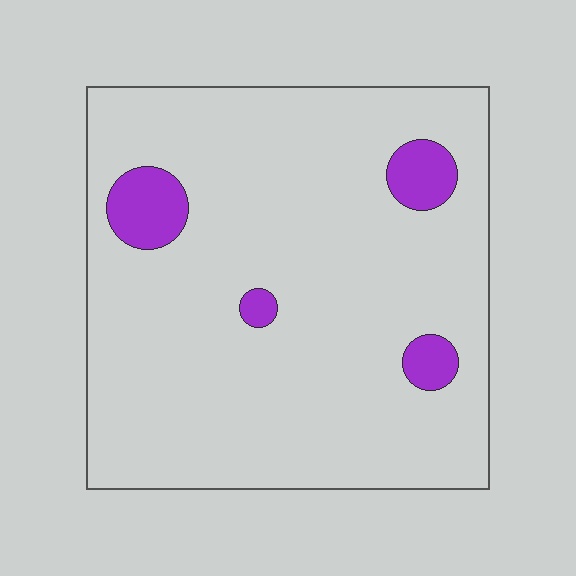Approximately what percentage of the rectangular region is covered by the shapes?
Approximately 10%.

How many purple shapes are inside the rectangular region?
4.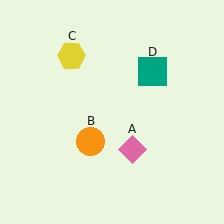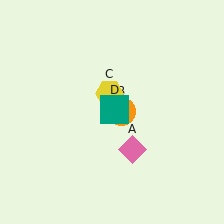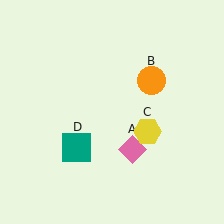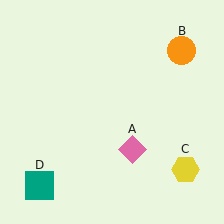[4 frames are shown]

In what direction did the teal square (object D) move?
The teal square (object D) moved down and to the left.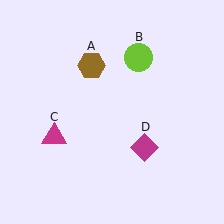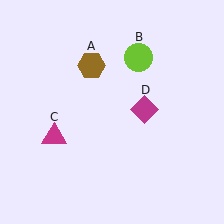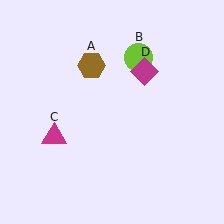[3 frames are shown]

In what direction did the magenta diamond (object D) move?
The magenta diamond (object D) moved up.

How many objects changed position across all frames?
1 object changed position: magenta diamond (object D).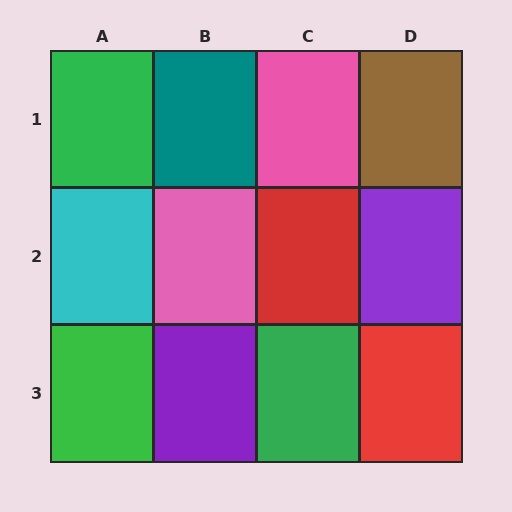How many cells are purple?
2 cells are purple.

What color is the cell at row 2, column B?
Pink.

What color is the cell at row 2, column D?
Purple.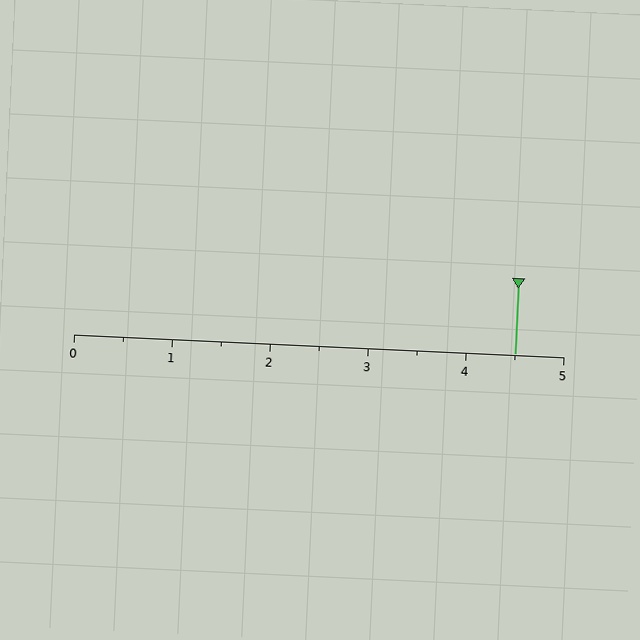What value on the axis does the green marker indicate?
The marker indicates approximately 4.5.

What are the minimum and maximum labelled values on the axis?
The axis runs from 0 to 5.